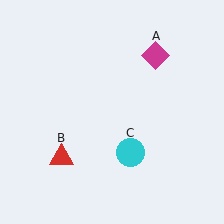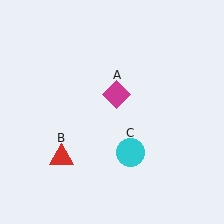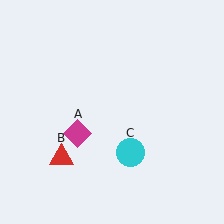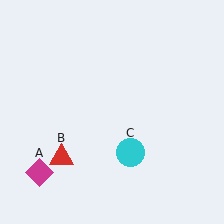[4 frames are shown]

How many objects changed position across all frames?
1 object changed position: magenta diamond (object A).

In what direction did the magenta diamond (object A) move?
The magenta diamond (object A) moved down and to the left.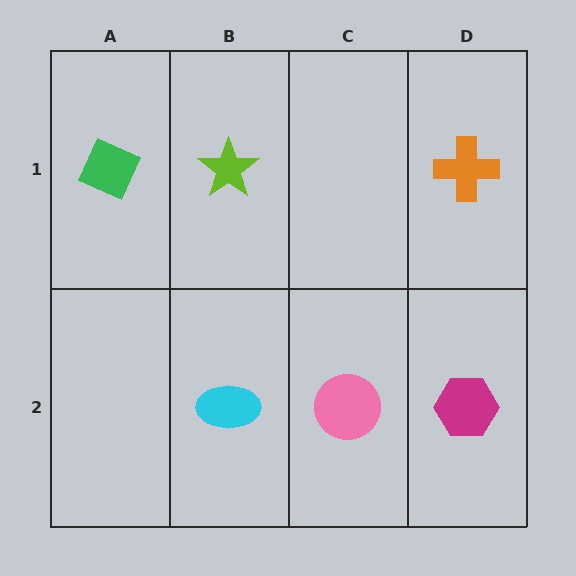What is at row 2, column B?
A cyan ellipse.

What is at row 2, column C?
A pink circle.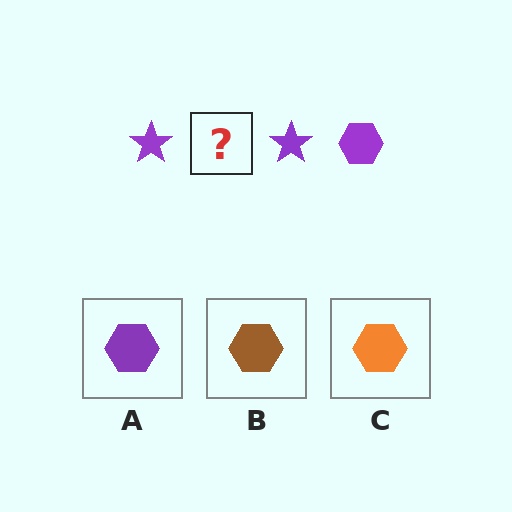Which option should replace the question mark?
Option A.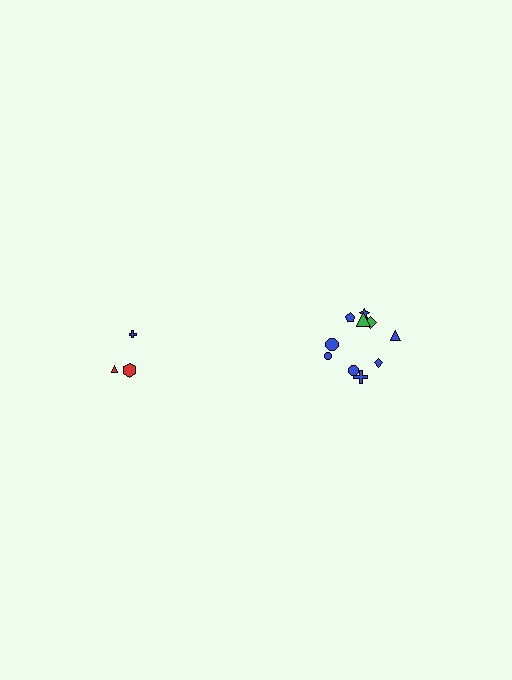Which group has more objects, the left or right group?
The right group.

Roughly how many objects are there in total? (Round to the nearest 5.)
Roughly 15 objects in total.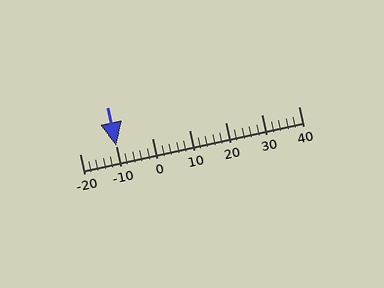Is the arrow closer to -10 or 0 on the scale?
The arrow is closer to -10.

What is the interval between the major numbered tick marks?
The major tick marks are spaced 10 units apart.